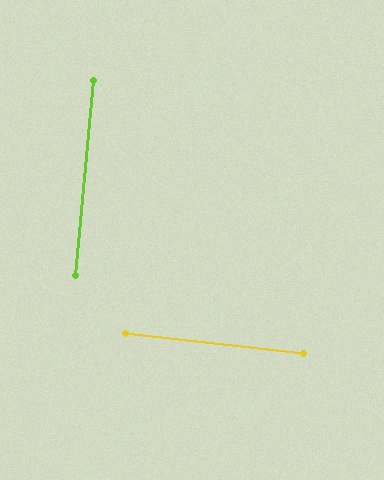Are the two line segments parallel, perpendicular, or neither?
Perpendicular — they meet at approximately 89°.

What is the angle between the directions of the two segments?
Approximately 89 degrees.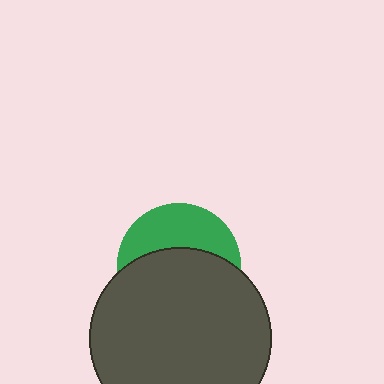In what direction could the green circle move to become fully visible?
The green circle could move up. That would shift it out from behind the dark gray circle entirely.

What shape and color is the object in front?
The object in front is a dark gray circle.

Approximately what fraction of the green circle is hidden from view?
Roughly 61% of the green circle is hidden behind the dark gray circle.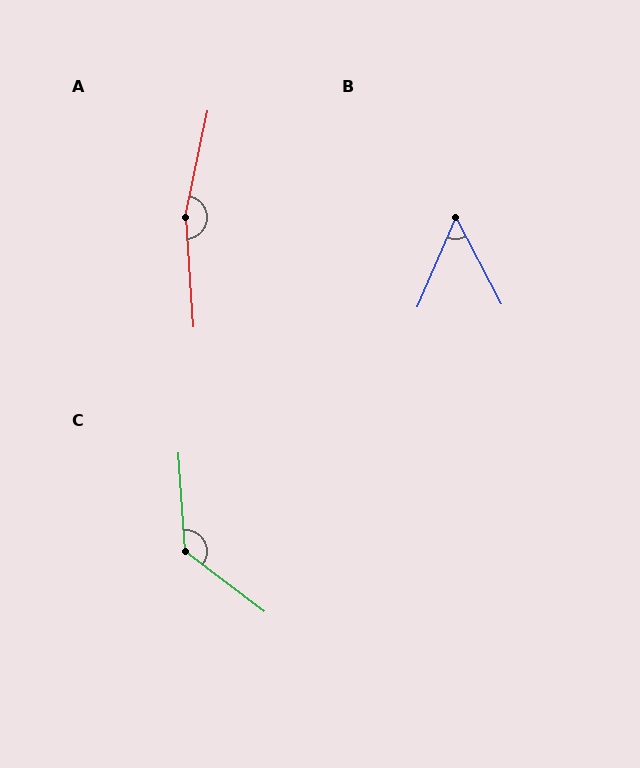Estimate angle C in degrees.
Approximately 131 degrees.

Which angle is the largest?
A, at approximately 164 degrees.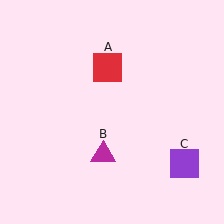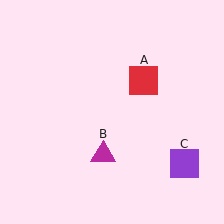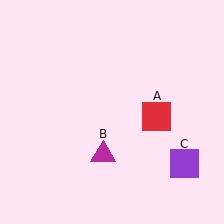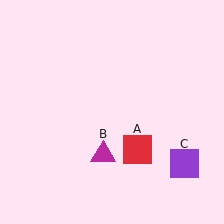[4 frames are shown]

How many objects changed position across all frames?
1 object changed position: red square (object A).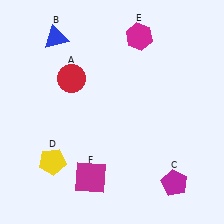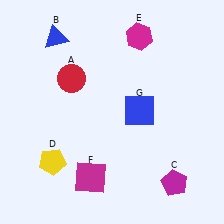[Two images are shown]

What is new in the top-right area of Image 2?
A blue square (G) was added in the top-right area of Image 2.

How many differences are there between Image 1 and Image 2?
There is 1 difference between the two images.